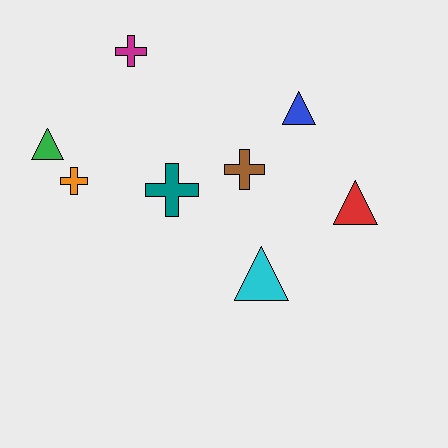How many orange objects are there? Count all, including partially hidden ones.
There is 1 orange object.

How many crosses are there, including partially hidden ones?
There are 4 crosses.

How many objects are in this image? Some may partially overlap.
There are 8 objects.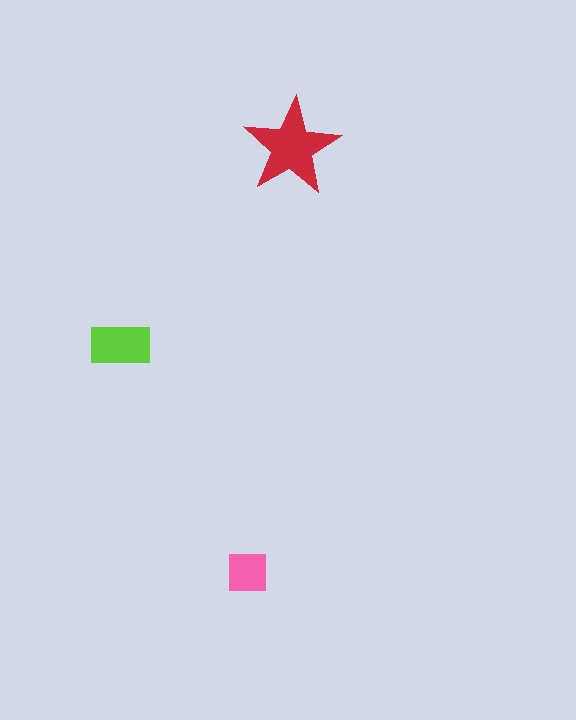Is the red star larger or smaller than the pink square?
Larger.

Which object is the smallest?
The pink square.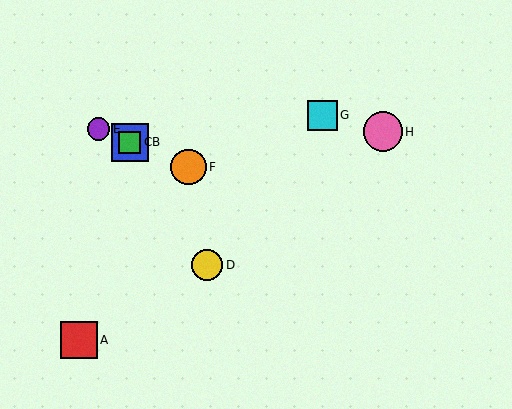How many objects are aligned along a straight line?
4 objects (B, C, E, F) are aligned along a straight line.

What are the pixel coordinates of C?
Object C is at (130, 142).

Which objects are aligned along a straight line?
Objects B, C, E, F are aligned along a straight line.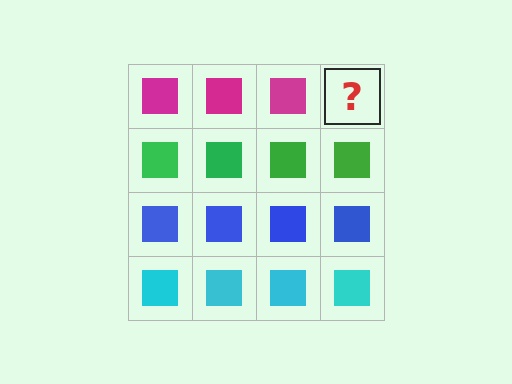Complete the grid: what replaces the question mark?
The question mark should be replaced with a magenta square.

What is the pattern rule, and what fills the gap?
The rule is that each row has a consistent color. The gap should be filled with a magenta square.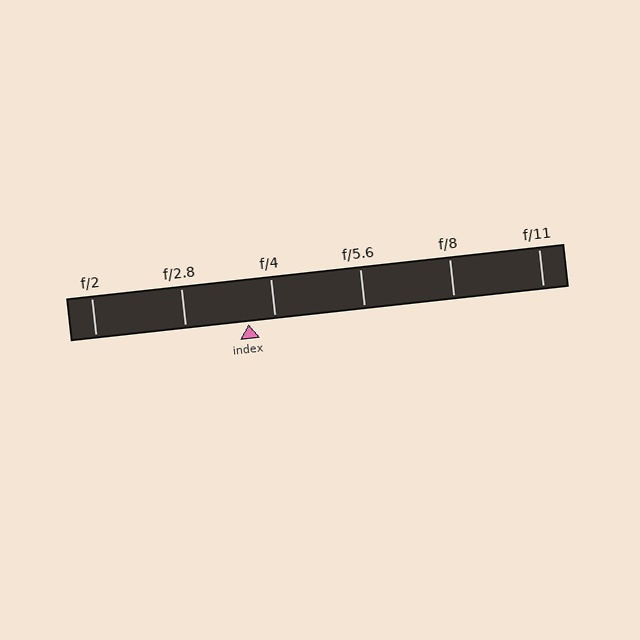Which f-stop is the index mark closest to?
The index mark is closest to f/4.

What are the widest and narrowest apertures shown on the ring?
The widest aperture shown is f/2 and the narrowest is f/11.